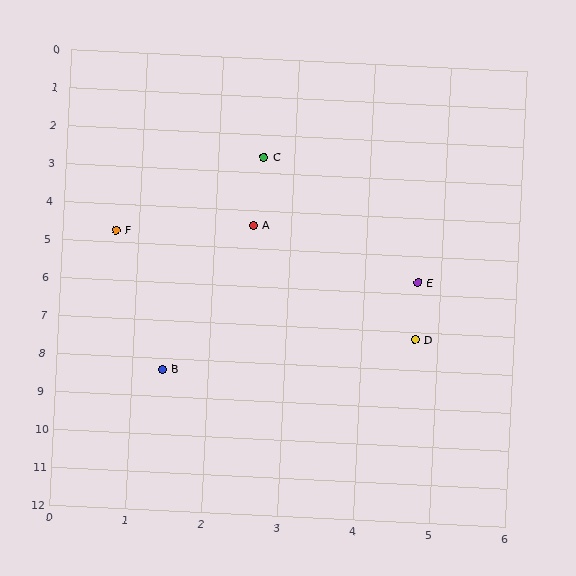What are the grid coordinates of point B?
Point B is at approximately (1.4, 8.3).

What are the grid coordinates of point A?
Point A is at approximately (2.5, 4.4).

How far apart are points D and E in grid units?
Points D and E are about 1.5 grid units apart.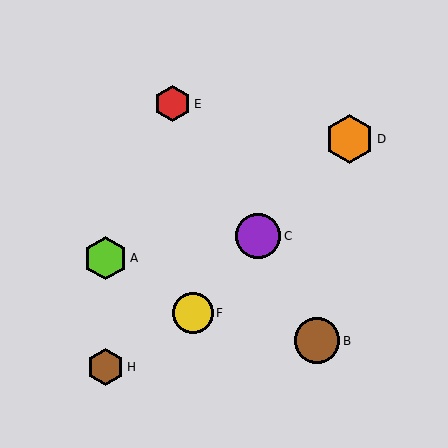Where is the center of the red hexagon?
The center of the red hexagon is at (173, 104).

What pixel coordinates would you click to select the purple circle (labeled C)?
Click at (258, 236) to select the purple circle C.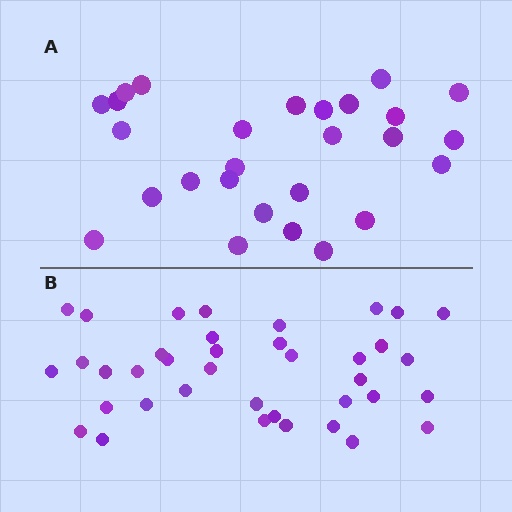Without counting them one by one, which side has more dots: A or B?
Region B (the bottom region) has more dots.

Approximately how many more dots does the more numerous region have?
Region B has roughly 12 or so more dots than region A.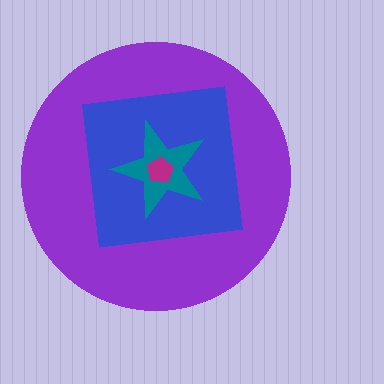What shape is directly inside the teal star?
The magenta pentagon.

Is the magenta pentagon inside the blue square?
Yes.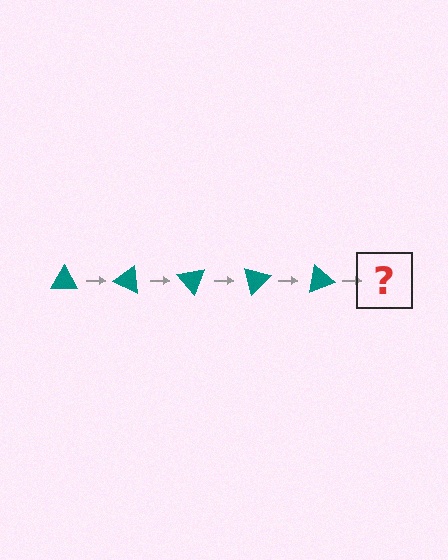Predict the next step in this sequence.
The next step is a teal triangle rotated 125 degrees.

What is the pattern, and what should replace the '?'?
The pattern is that the triangle rotates 25 degrees each step. The '?' should be a teal triangle rotated 125 degrees.